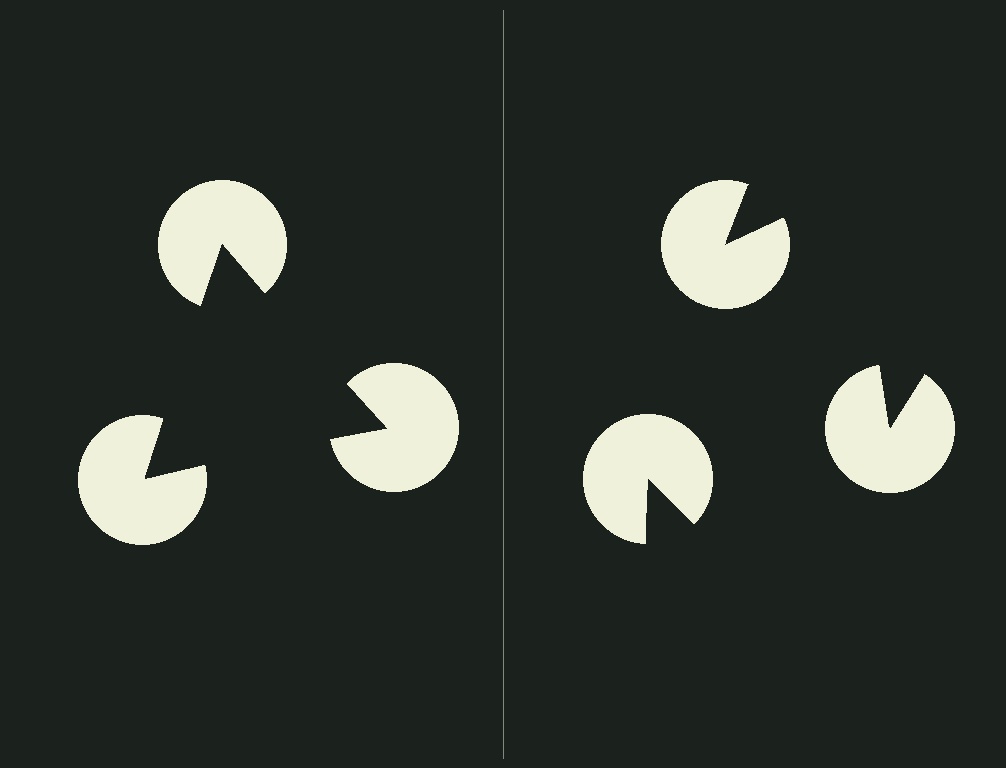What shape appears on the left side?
An illusory triangle.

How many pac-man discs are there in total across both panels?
6 — 3 on each side.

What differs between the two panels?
The pac-man discs are positioned identically on both sides; only the wedge orientations differ. On the left they align to a triangle; on the right they are misaligned.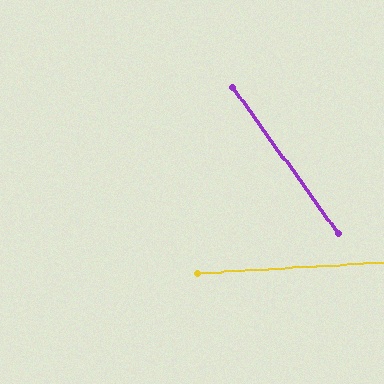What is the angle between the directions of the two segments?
Approximately 57 degrees.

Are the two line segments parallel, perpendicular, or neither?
Neither parallel nor perpendicular — they differ by about 57°.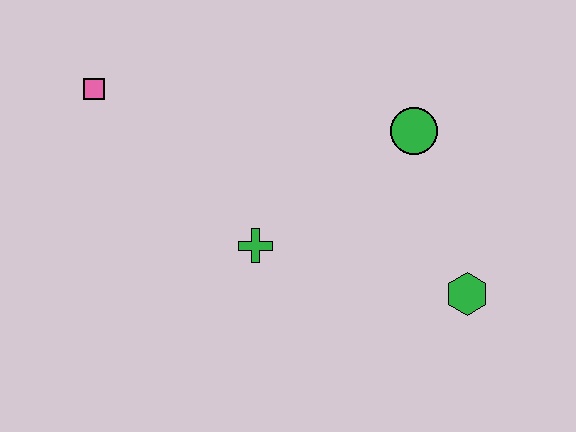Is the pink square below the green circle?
No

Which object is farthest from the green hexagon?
The pink square is farthest from the green hexagon.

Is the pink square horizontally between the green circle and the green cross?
No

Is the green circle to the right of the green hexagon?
No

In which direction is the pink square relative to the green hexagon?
The pink square is to the left of the green hexagon.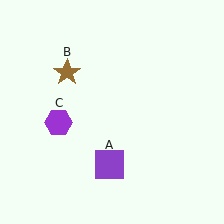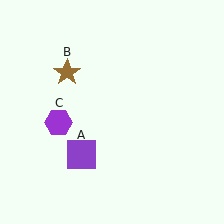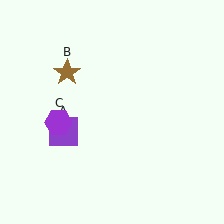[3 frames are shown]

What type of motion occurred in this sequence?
The purple square (object A) rotated clockwise around the center of the scene.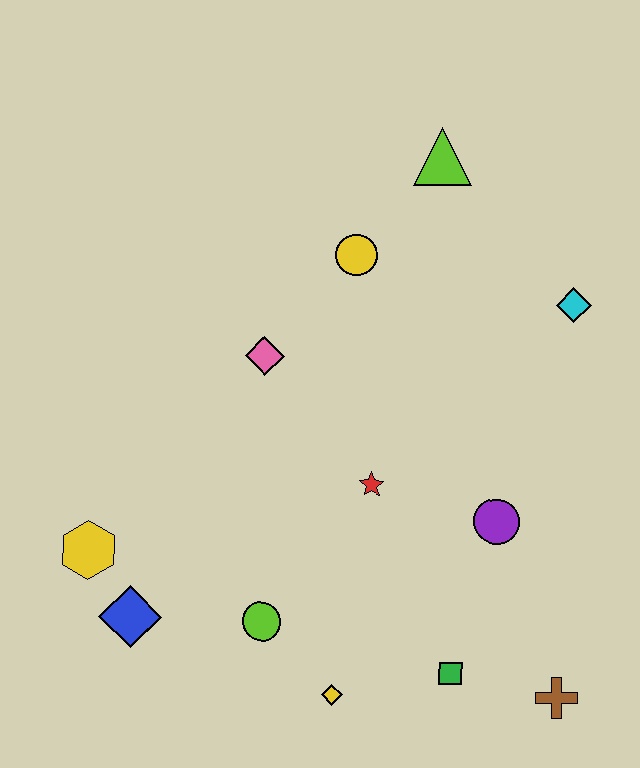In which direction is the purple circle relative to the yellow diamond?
The purple circle is above the yellow diamond.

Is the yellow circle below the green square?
No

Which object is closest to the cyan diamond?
The lime triangle is closest to the cyan diamond.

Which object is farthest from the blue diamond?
The lime triangle is farthest from the blue diamond.